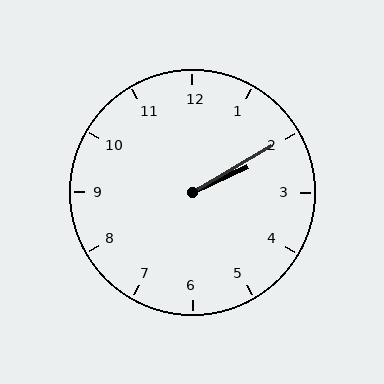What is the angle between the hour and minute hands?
Approximately 5 degrees.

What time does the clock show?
2:10.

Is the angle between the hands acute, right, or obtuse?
It is acute.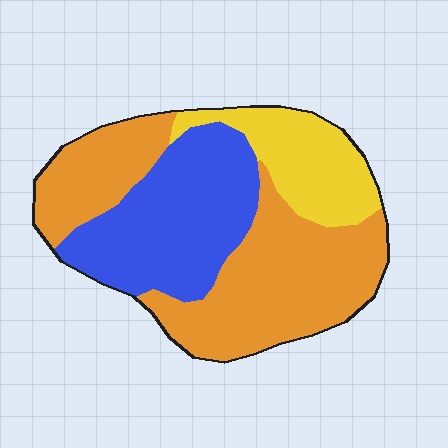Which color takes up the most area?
Orange, at roughly 50%.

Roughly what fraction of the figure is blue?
Blue covers 32% of the figure.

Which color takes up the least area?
Yellow, at roughly 20%.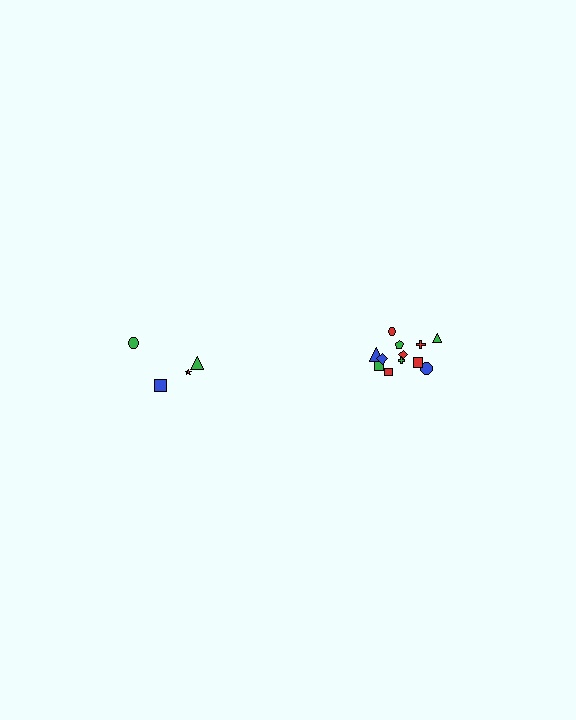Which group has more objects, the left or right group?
The right group.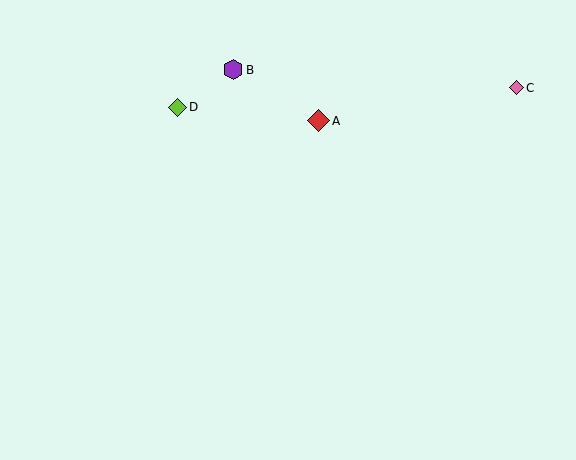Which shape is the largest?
The red diamond (labeled A) is the largest.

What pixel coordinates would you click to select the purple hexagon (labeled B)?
Click at (233, 70) to select the purple hexagon B.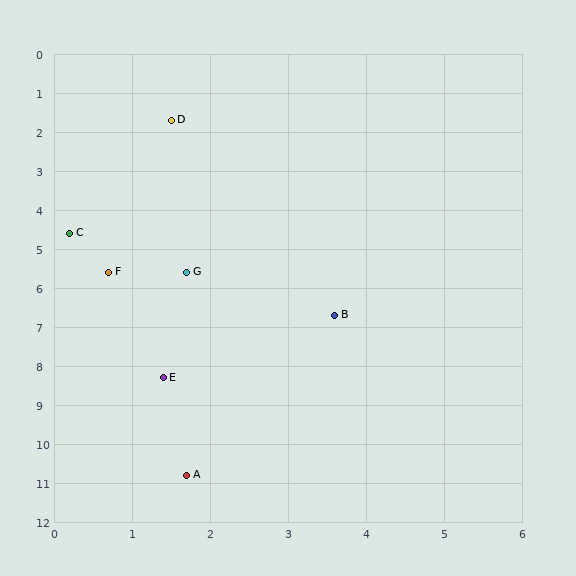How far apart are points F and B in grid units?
Points F and B are about 3.1 grid units apart.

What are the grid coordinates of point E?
Point E is at approximately (1.4, 8.3).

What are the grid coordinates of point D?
Point D is at approximately (1.5, 1.7).